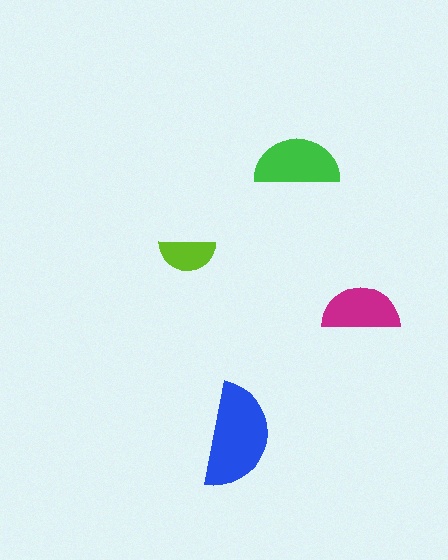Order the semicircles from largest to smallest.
the blue one, the green one, the magenta one, the lime one.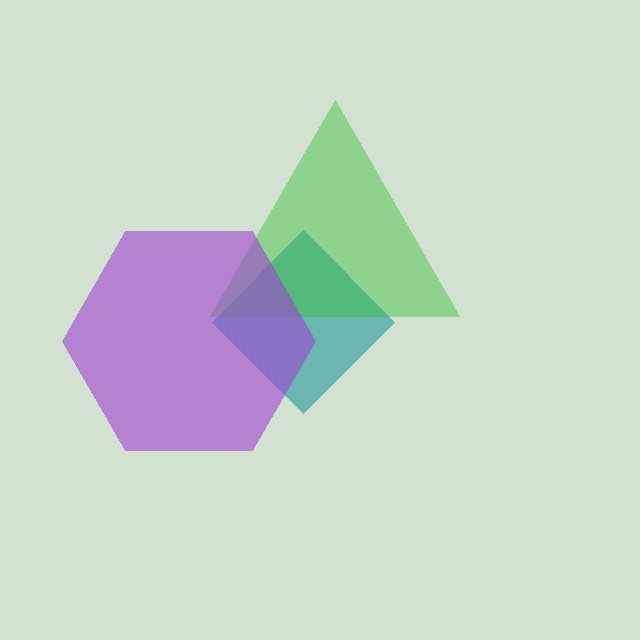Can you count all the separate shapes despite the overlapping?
Yes, there are 3 separate shapes.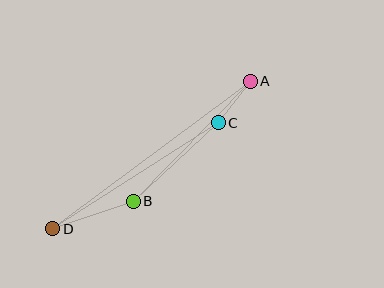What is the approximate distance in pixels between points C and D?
The distance between C and D is approximately 197 pixels.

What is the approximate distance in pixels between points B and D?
The distance between B and D is approximately 85 pixels.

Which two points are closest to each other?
Points A and C are closest to each other.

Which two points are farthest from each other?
Points A and D are farthest from each other.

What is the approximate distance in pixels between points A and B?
The distance between A and B is approximately 168 pixels.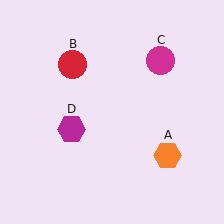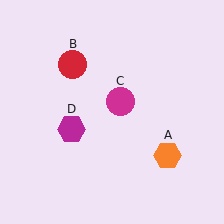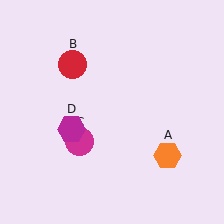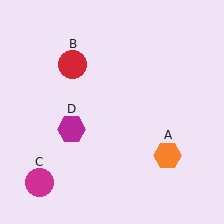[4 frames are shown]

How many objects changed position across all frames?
1 object changed position: magenta circle (object C).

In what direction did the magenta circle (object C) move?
The magenta circle (object C) moved down and to the left.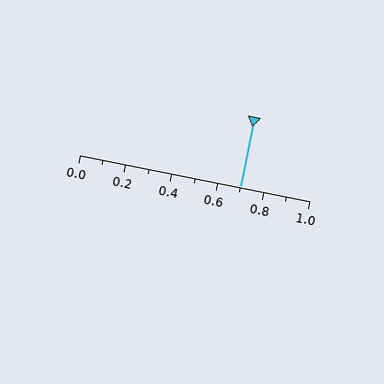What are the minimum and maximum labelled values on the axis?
The axis runs from 0.0 to 1.0.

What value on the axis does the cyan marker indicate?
The marker indicates approximately 0.7.